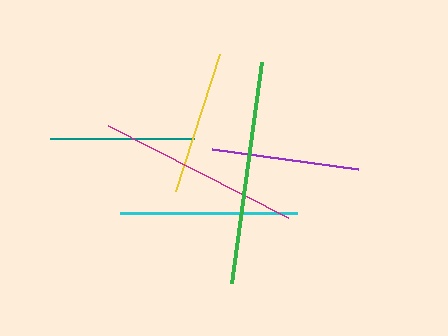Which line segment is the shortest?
The teal line is the shortest at approximately 143 pixels.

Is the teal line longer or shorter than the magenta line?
The magenta line is longer than the teal line.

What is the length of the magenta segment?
The magenta segment is approximately 202 pixels long.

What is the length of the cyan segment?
The cyan segment is approximately 177 pixels long.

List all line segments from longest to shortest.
From longest to shortest: green, magenta, cyan, purple, yellow, teal.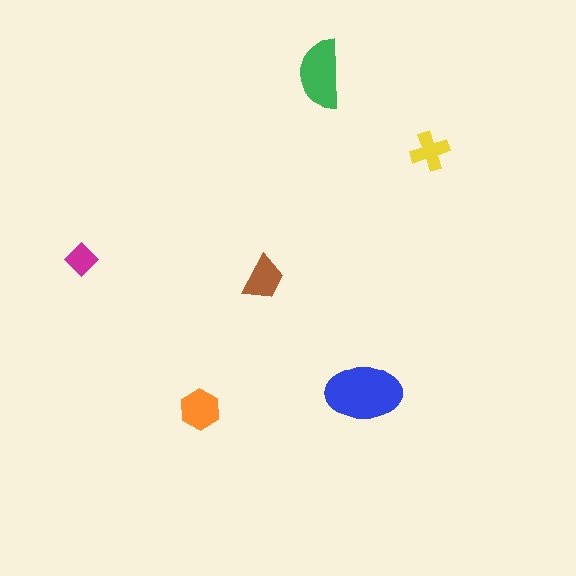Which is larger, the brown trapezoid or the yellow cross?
The brown trapezoid.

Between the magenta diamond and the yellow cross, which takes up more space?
The yellow cross.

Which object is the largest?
The blue ellipse.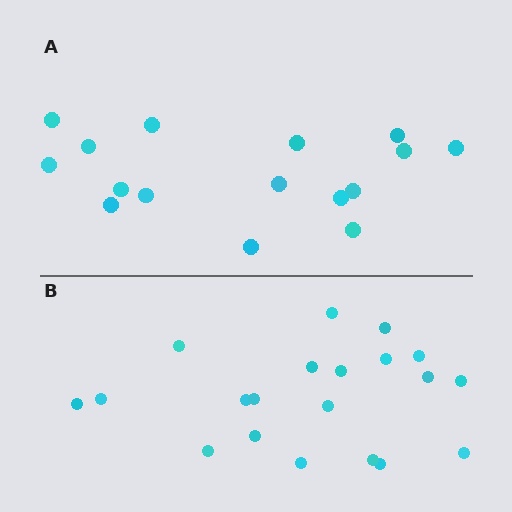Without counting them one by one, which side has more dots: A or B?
Region B (the bottom region) has more dots.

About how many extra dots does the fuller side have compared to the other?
Region B has about 4 more dots than region A.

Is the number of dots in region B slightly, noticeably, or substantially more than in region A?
Region B has noticeably more, but not dramatically so. The ratio is roughly 1.2 to 1.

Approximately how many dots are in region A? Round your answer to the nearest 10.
About 20 dots. (The exact count is 16, which rounds to 20.)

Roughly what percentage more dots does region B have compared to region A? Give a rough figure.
About 25% more.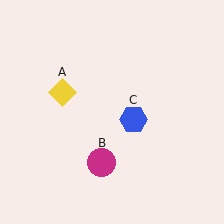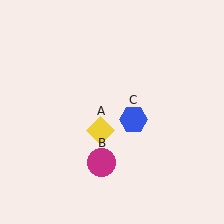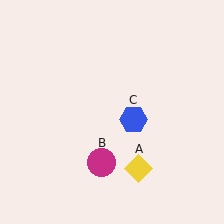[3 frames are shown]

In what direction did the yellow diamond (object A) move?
The yellow diamond (object A) moved down and to the right.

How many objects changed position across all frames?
1 object changed position: yellow diamond (object A).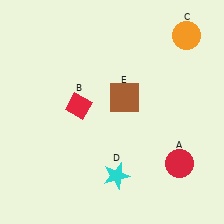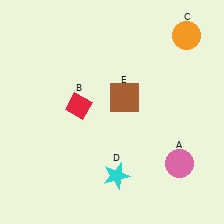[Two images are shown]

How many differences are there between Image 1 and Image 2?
There is 1 difference between the two images.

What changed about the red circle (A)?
In Image 1, A is red. In Image 2, it changed to pink.